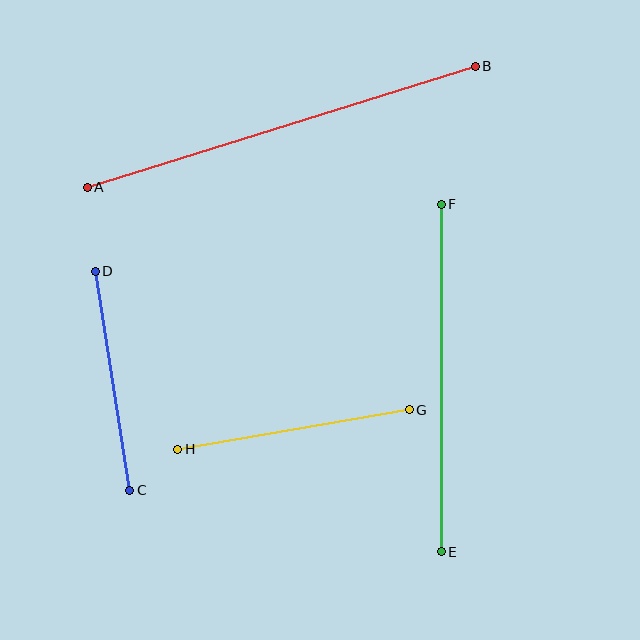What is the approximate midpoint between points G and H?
The midpoint is at approximately (294, 430) pixels.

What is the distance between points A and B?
The distance is approximately 406 pixels.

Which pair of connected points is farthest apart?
Points A and B are farthest apart.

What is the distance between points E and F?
The distance is approximately 347 pixels.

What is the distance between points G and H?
The distance is approximately 235 pixels.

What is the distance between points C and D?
The distance is approximately 222 pixels.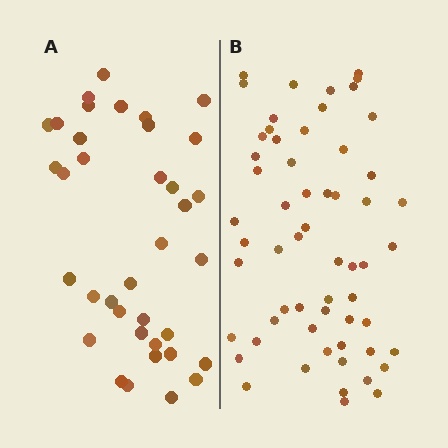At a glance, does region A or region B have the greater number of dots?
Region B (the right region) has more dots.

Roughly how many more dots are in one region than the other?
Region B has approximately 20 more dots than region A.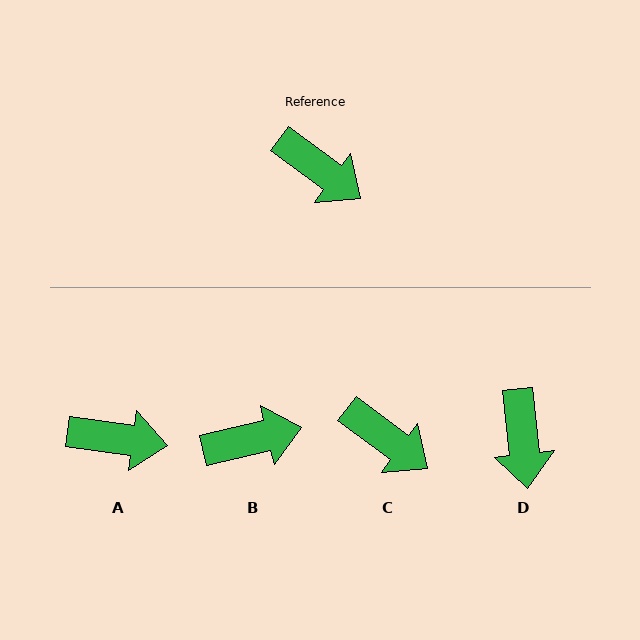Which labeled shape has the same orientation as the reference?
C.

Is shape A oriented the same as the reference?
No, it is off by about 29 degrees.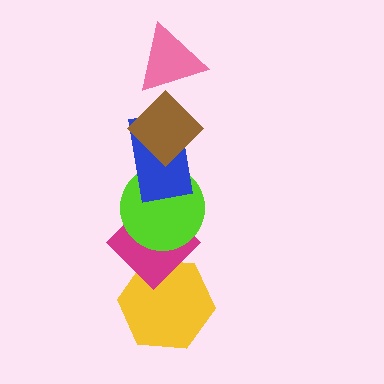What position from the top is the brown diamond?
The brown diamond is 2nd from the top.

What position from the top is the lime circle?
The lime circle is 4th from the top.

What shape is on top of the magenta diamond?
The lime circle is on top of the magenta diamond.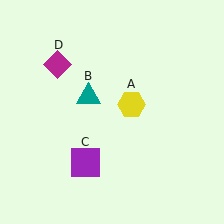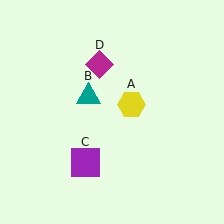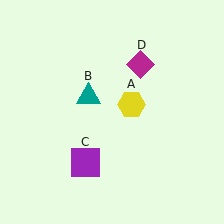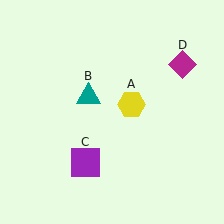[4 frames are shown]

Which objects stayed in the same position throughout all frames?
Yellow hexagon (object A) and teal triangle (object B) and purple square (object C) remained stationary.